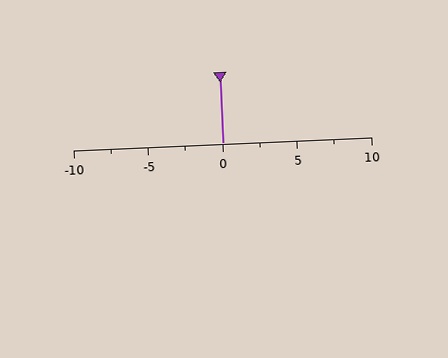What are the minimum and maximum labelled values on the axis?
The axis runs from -10 to 10.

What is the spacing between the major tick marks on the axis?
The major ticks are spaced 5 apart.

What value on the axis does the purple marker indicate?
The marker indicates approximately 0.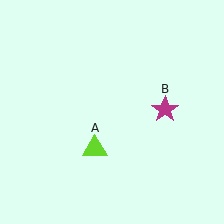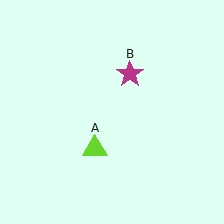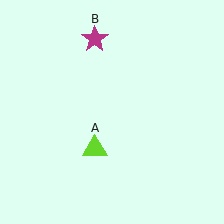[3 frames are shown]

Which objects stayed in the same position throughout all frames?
Lime triangle (object A) remained stationary.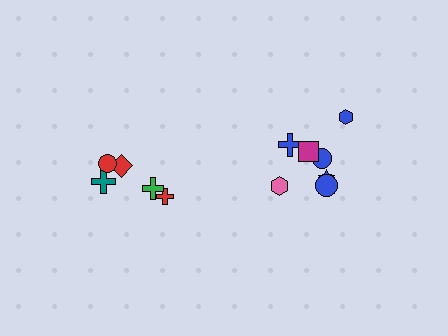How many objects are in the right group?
There are 7 objects.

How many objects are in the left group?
There are 5 objects.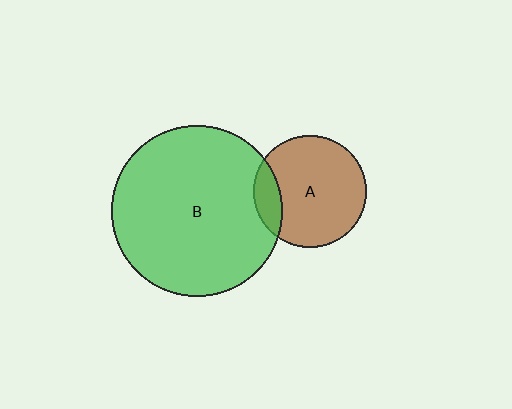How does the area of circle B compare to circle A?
Approximately 2.3 times.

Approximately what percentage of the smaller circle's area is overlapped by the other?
Approximately 15%.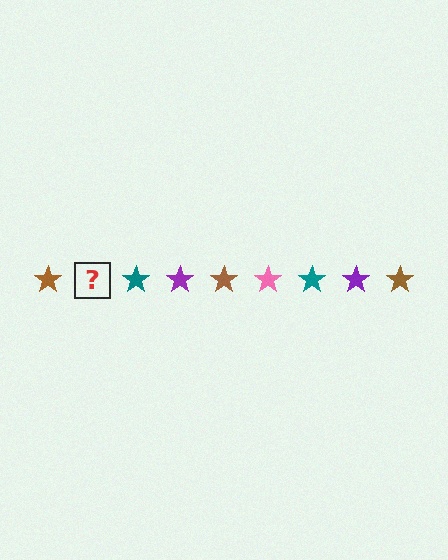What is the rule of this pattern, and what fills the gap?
The rule is that the pattern cycles through brown, pink, teal, purple stars. The gap should be filled with a pink star.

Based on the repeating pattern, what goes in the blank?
The blank should be a pink star.